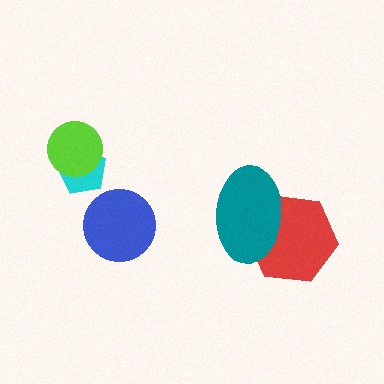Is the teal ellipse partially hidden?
No, no other shape covers it.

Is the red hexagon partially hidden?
Yes, it is partially covered by another shape.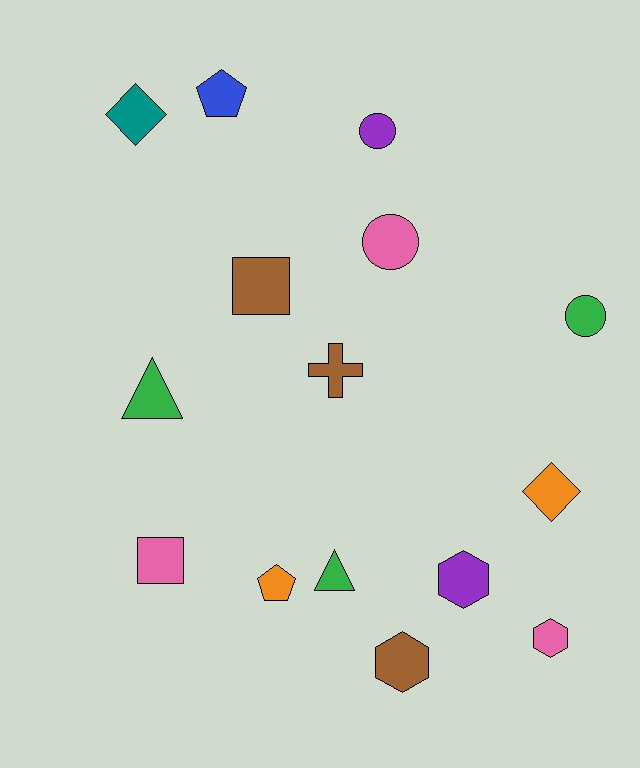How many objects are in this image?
There are 15 objects.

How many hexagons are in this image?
There are 3 hexagons.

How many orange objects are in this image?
There are 2 orange objects.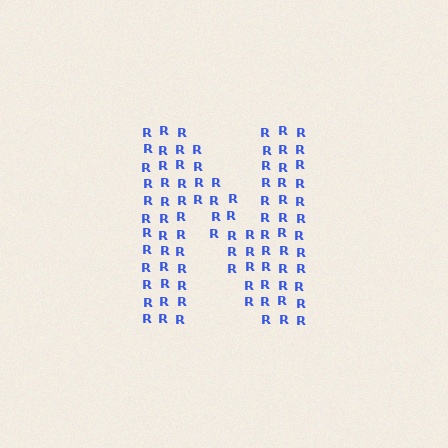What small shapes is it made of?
It is made of small letter R's.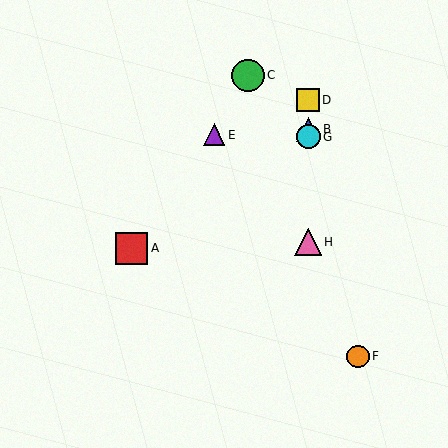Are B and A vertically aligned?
No, B is at x≈308 and A is at x≈132.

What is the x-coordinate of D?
Object D is at x≈308.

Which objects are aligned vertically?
Objects B, D, G, H are aligned vertically.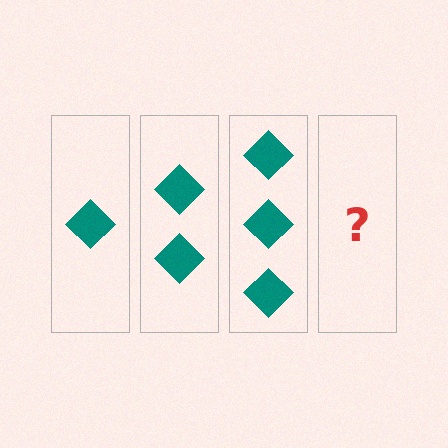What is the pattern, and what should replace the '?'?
The pattern is that each step adds one more diamond. The '?' should be 4 diamonds.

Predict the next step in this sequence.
The next step is 4 diamonds.